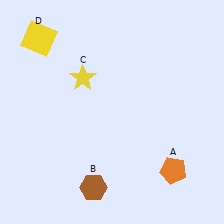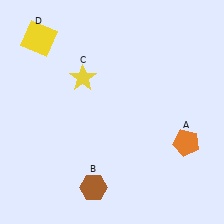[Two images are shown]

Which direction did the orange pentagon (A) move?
The orange pentagon (A) moved up.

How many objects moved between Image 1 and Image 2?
1 object moved between the two images.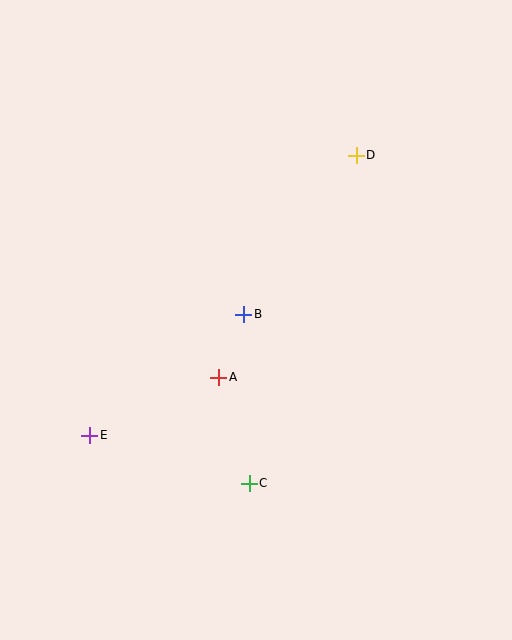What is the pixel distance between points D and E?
The distance between D and E is 386 pixels.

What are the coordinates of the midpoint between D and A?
The midpoint between D and A is at (287, 266).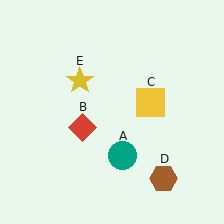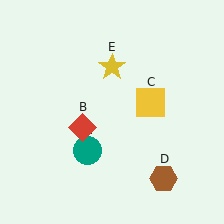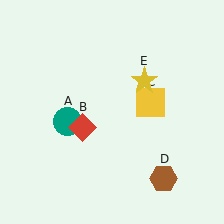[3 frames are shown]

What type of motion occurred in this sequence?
The teal circle (object A), yellow star (object E) rotated clockwise around the center of the scene.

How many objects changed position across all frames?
2 objects changed position: teal circle (object A), yellow star (object E).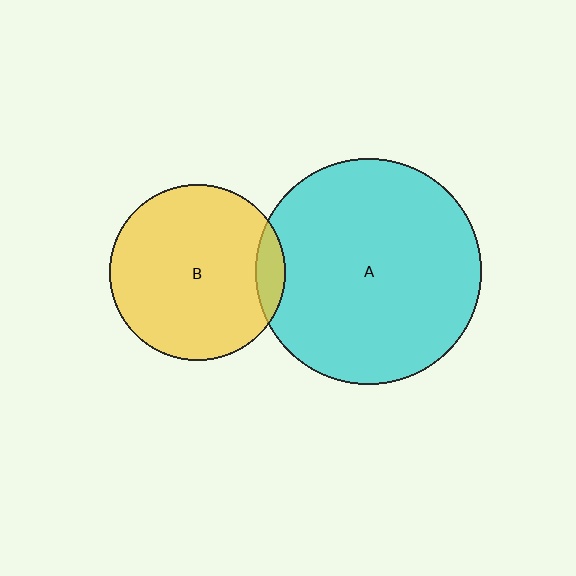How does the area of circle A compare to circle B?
Approximately 1.7 times.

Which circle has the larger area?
Circle A (cyan).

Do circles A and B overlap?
Yes.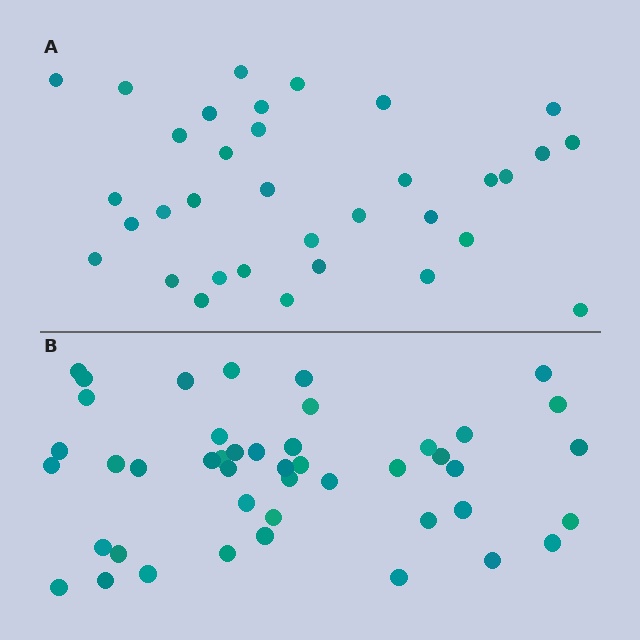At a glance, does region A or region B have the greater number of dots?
Region B (the bottom region) has more dots.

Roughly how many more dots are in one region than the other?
Region B has roughly 12 or so more dots than region A.